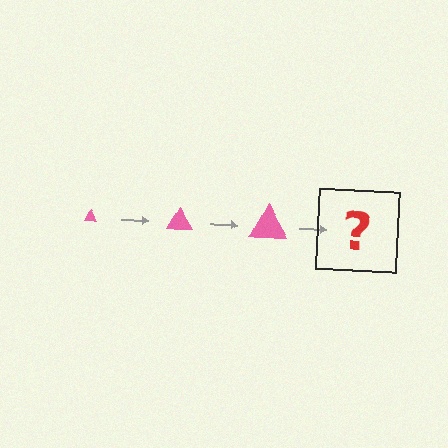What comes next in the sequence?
The next element should be a pink triangle, larger than the previous one.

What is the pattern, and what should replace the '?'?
The pattern is that the triangle gets progressively larger each step. The '?' should be a pink triangle, larger than the previous one.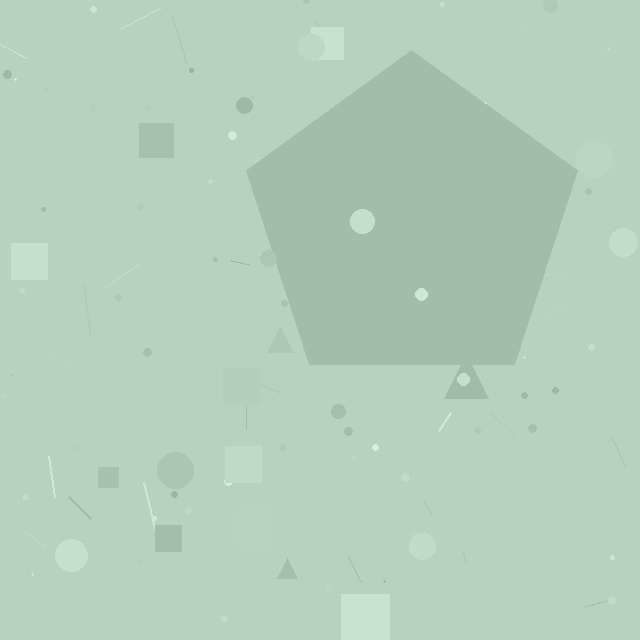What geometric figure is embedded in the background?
A pentagon is embedded in the background.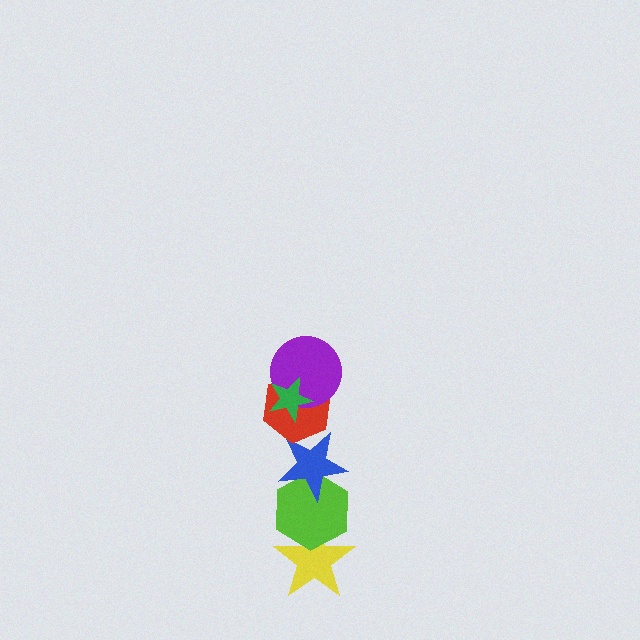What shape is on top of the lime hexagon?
The blue star is on top of the lime hexagon.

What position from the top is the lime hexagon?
The lime hexagon is 5th from the top.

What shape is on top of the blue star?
The red hexagon is on top of the blue star.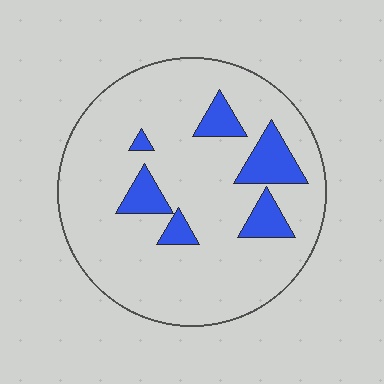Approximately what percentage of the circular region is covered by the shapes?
Approximately 15%.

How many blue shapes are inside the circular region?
6.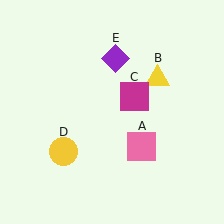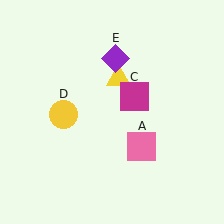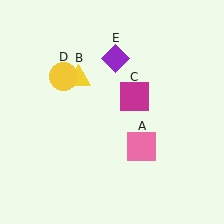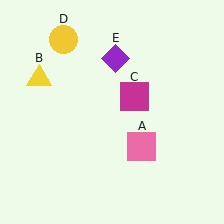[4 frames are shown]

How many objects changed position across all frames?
2 objects changed position: yellow triangle (object B), yellow circle (object D).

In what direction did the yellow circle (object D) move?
The yellow circle (object D) moved up.